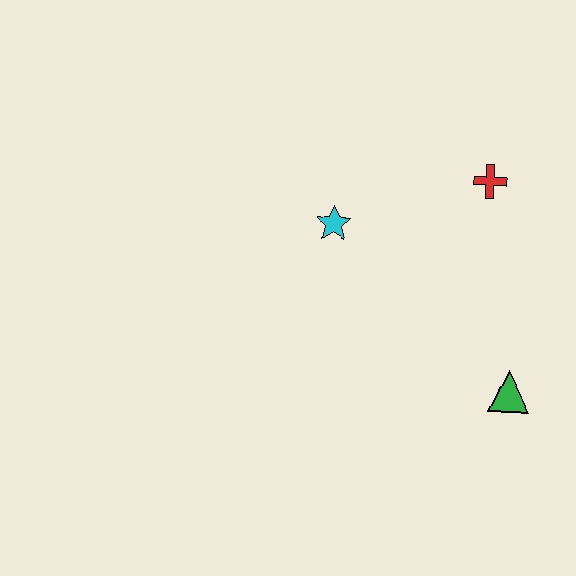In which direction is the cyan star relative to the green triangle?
The cyan star is to the left of the green triangle.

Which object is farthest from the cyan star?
The green triangle is farthest from the cyan star.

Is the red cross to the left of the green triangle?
Yes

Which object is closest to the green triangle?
The red cross is closest to the green triangle.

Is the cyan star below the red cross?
Yes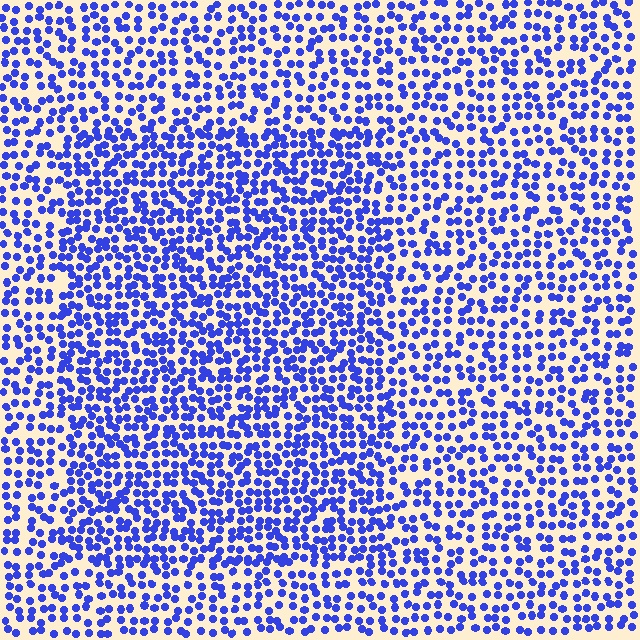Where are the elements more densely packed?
The elements are more densely packed inside the rectangle boundary.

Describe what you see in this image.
The image contains small blue elements arranged at two different densities. A rectangle-shaped region is visible where the elements are more densely packed than the surrounding area.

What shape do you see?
I see a rectangle.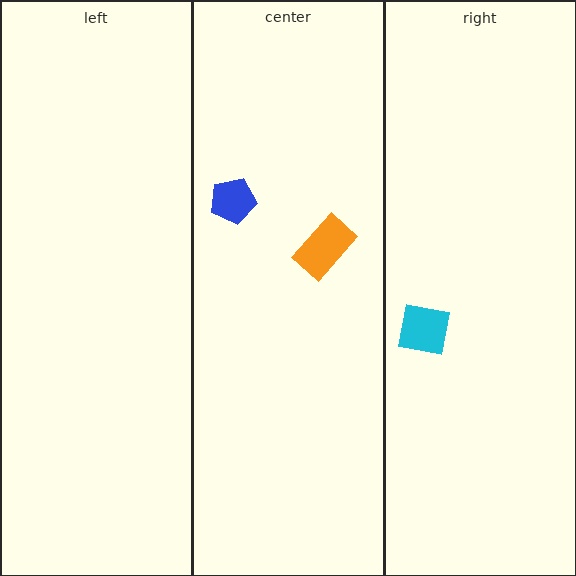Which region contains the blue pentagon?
The center region.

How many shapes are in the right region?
1.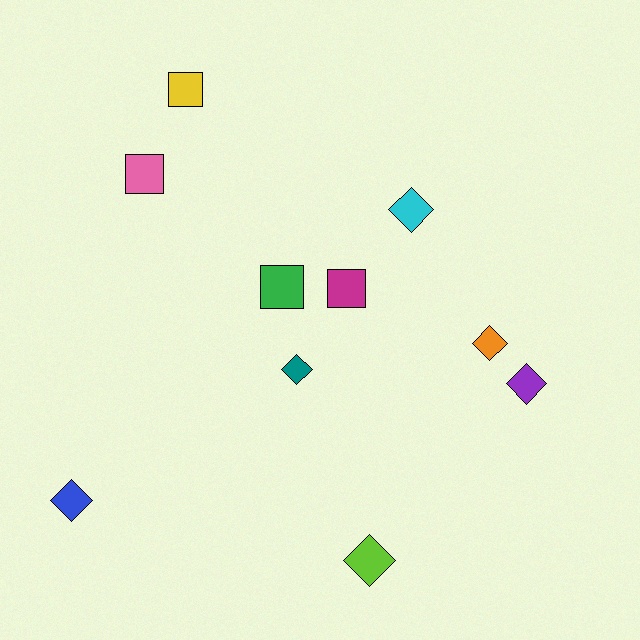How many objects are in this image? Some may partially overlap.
There are 10 objects.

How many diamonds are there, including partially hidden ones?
There are 6 diamonds.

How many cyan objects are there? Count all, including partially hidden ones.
There is 1 cyan object.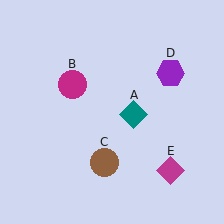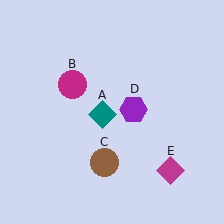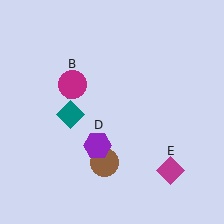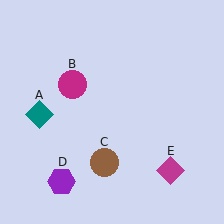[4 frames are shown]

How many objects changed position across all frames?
2 objects changed position: teal diamond (object A), purple hexagon (object D).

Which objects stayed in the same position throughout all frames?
Magenta circle (object B) and brown circle (object C) and magenta diamond (object E) remained stationary.